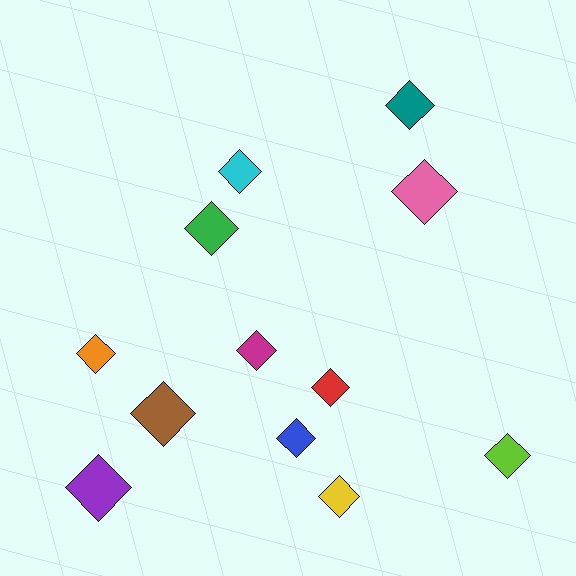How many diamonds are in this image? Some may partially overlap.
There are 12 diamonds.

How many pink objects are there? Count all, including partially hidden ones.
There is 1 pink object.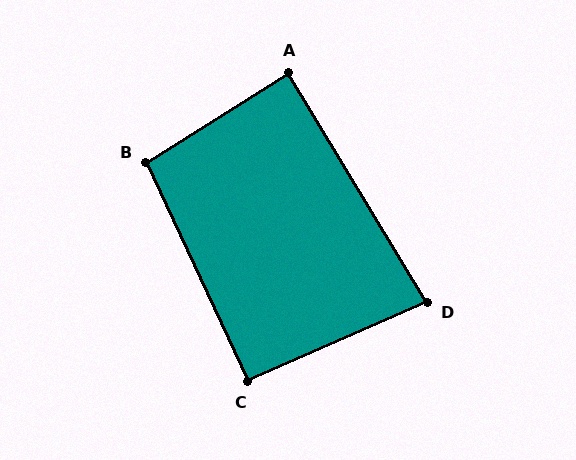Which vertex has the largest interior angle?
B, at approximately 97 degrees.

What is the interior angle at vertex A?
Approximately 89 degrees (approximately right).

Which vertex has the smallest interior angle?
D, at approximately 83 degrees.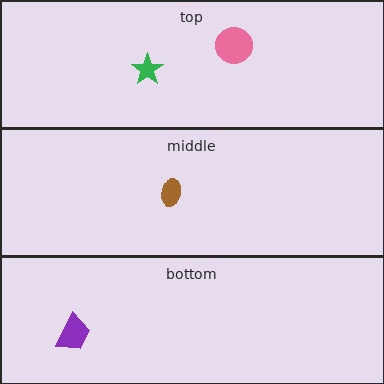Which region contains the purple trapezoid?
The bottom region.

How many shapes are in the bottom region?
1.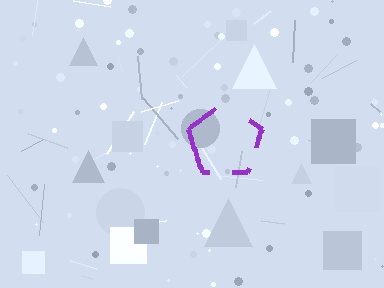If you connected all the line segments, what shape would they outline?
They would outline a pentagon.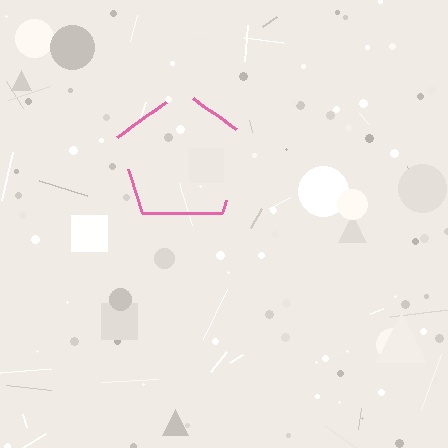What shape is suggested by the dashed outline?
The dashed outline suggests a pentagon.